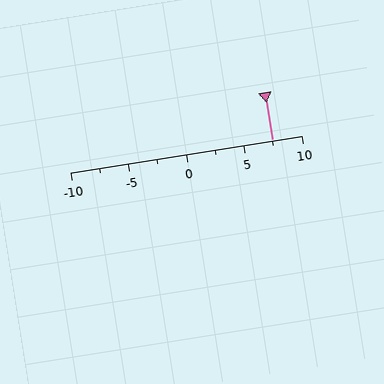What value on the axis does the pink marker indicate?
The marker indicates approximately 7.5.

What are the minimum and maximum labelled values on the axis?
The axis runs from -10 to 10.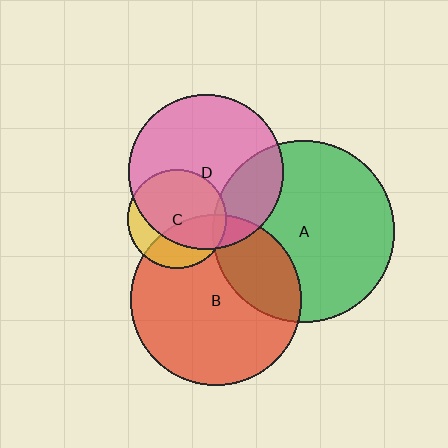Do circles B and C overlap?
Yes.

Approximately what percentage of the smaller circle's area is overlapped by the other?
Approximately 35%.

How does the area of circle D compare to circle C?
Approximately 2.4 times.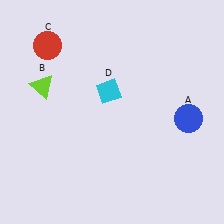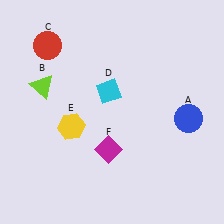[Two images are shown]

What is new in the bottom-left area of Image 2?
A magenta diamond (F) was added in the bottom-left area of Image 2.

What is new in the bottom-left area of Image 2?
A yellow hexagon (E) was added in the bottom-left area of Image 2.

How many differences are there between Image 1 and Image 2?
There are 2 differences between the two images.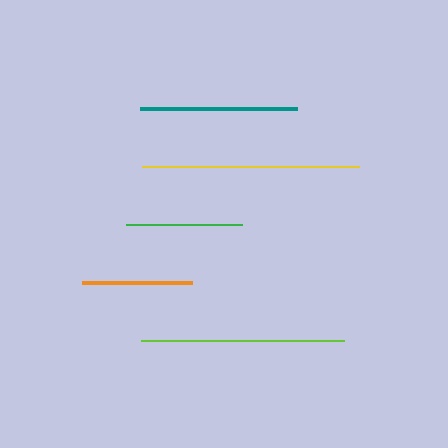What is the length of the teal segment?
The teal segment is approximately 157 pixels long.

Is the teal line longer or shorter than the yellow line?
The yellow line is longer than the teal line.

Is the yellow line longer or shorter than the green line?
The yellow line is longer than the green line.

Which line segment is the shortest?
The orange line is the shortest at approximately 109 pixels.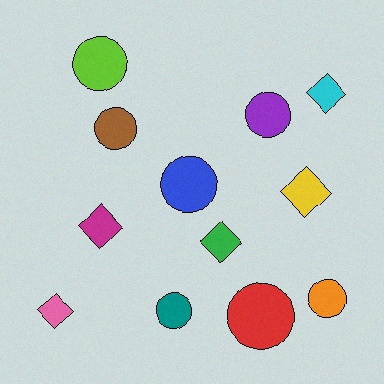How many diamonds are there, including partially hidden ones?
There are 5 diamonds.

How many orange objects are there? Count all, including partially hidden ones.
There is 1 orange object.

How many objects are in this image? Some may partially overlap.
There are 12 objects.